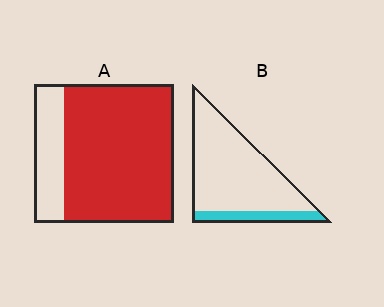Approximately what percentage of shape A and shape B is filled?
A is approximately 80% and B is approximately 15%.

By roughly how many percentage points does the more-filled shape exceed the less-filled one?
By roughly 60 percentage points (A over B).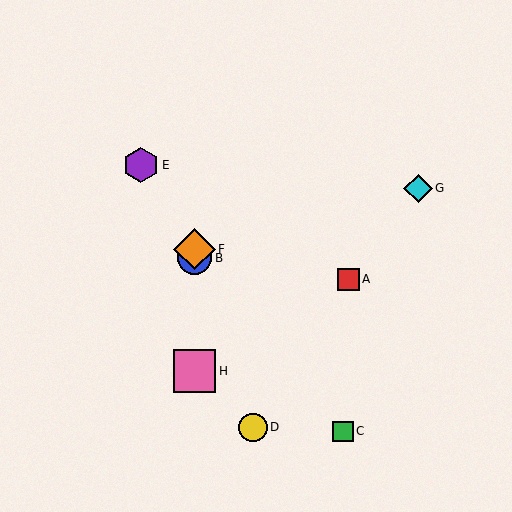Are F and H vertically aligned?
Yes, both are at x≈195.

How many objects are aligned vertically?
3 objects (B, F, H) are aligned vertically.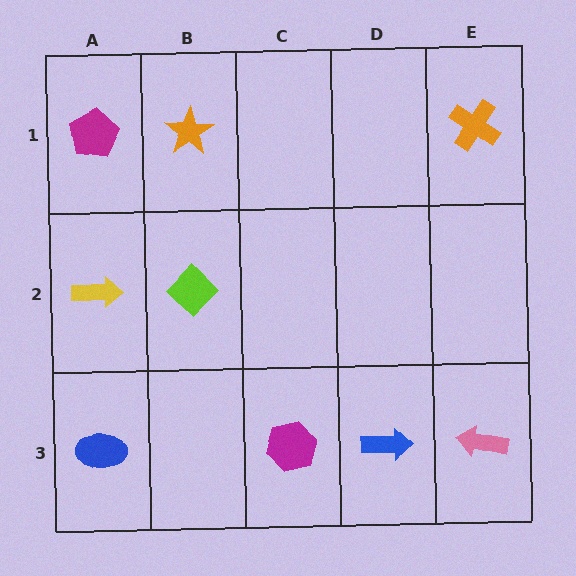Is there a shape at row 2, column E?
No, that cell is empty.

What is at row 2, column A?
A yellow arrow.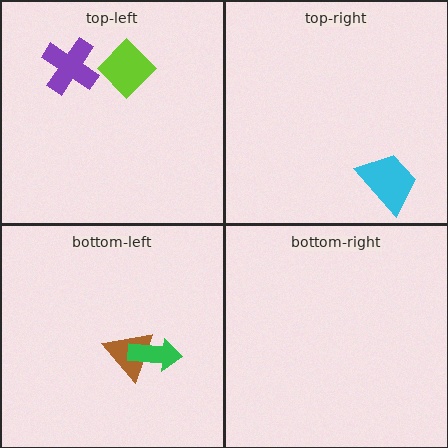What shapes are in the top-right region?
The cyan trapezoid.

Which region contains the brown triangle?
The bottom-left region.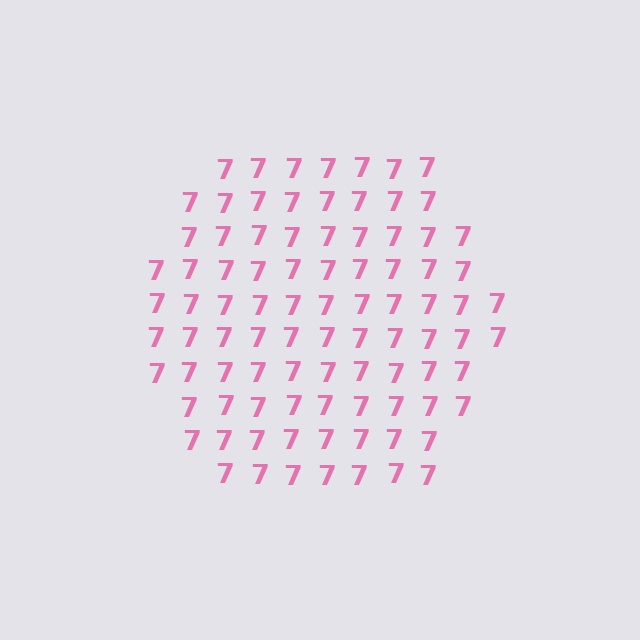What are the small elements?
The small elements are digit 7's.